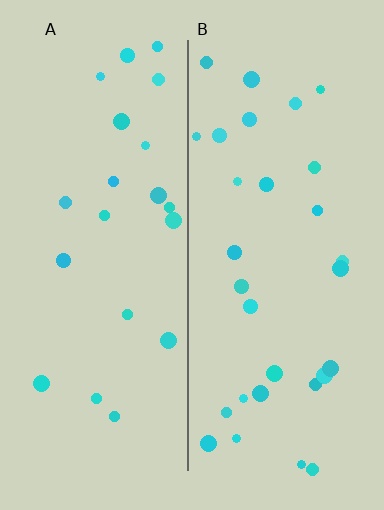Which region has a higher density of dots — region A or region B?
B (the right).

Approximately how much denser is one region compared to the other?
Approximately 1.4× — region B over region A.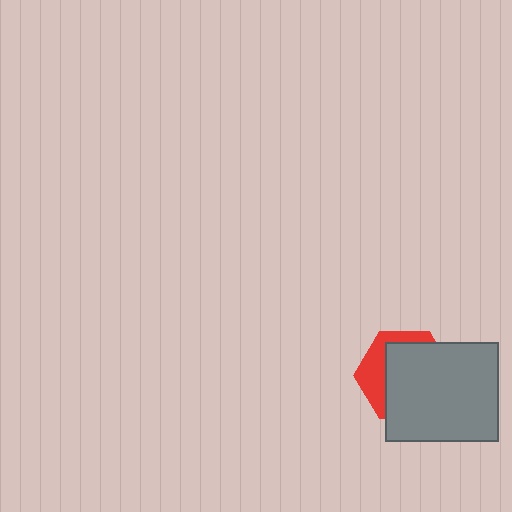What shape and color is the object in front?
The object in front is a gray rectangle.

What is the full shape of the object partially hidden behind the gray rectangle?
The partially hidden object is a red hexagon.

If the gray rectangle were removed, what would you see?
You would see the complete red hexagon.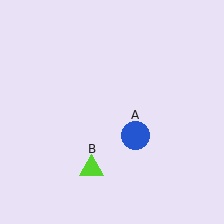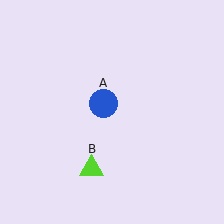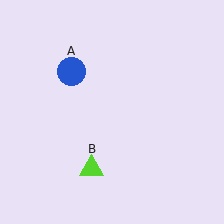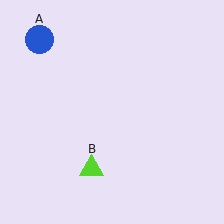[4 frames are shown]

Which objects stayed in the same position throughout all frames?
Lime triangle (object B) remained stationary.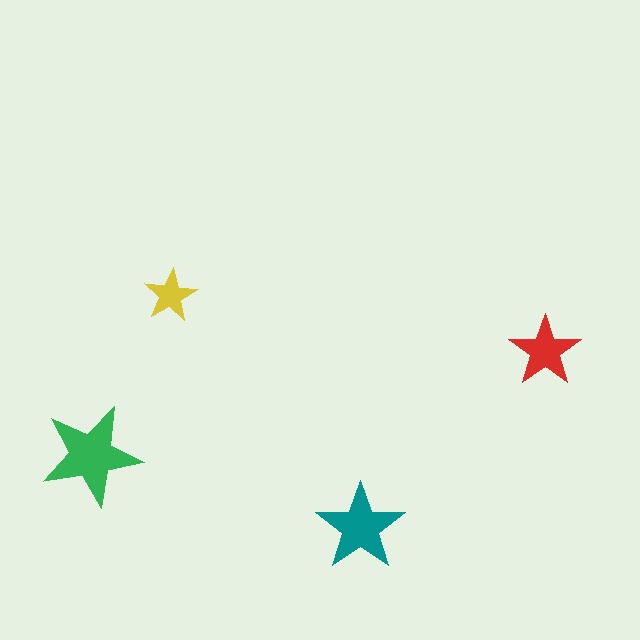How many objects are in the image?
There are 4 objects in the image.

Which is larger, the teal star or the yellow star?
The teal one.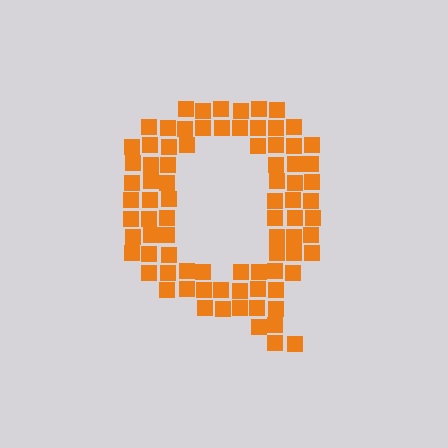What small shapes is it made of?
It is made of small squares.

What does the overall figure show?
The overall figure shows the letter Q.